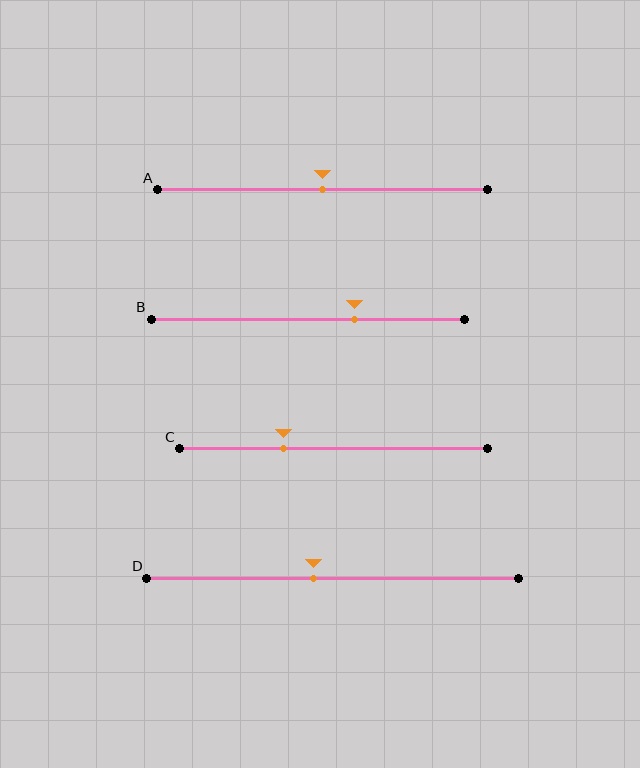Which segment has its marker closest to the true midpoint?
Segment A has its marker closest to the true midpoint.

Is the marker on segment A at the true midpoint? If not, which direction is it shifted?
Yes, the marker on segment A is at the true midpoint.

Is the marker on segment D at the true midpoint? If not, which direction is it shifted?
No, the marker on segment D is shifted to the left by about 5% of the segment length.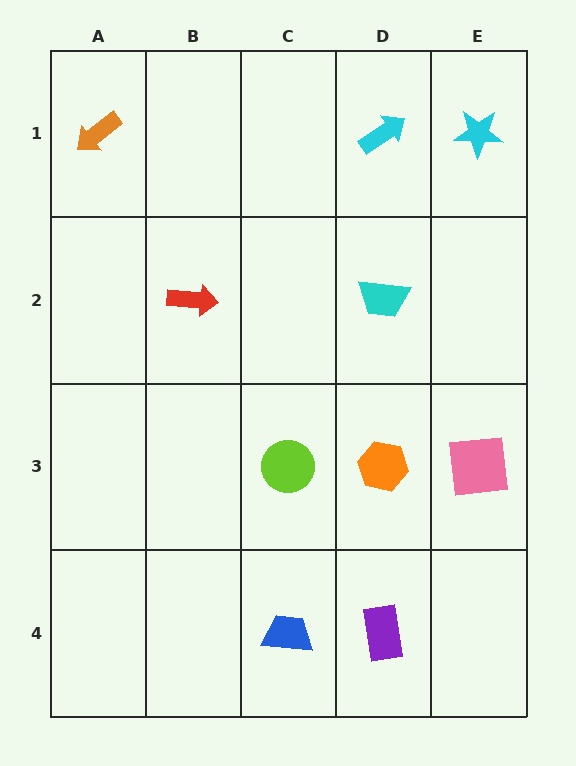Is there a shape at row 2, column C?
No, that cell is empty.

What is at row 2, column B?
A red arrow.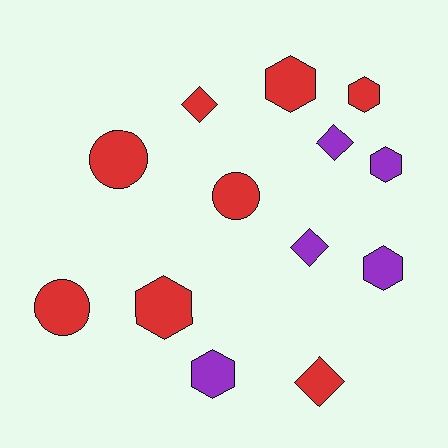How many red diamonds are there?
There are 2 red diamonds.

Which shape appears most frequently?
Hexagon, with 6 objects.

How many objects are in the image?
There are 13 objects.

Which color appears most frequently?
Red, with 8 objects.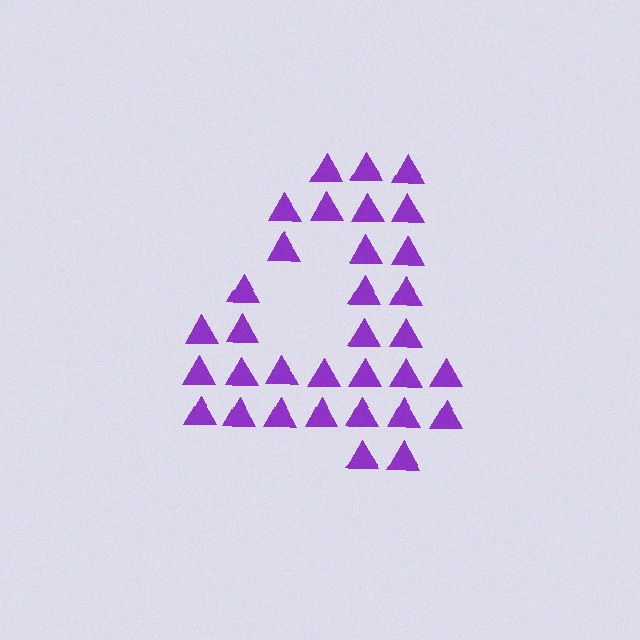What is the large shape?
The large shape is the digit 4.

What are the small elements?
The small elements are triangles.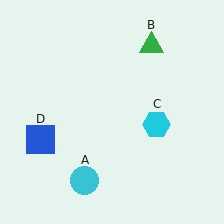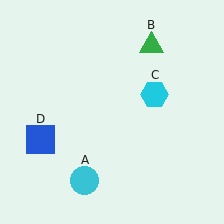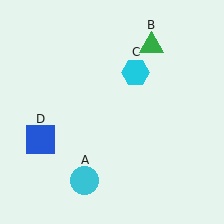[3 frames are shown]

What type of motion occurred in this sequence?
The cyan hexagon (object C) rotated counterclockwise around the center of the scene.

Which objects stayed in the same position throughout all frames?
Cyan circle (object A) and green triangle (object B) and blue square (object D) remained stationary.